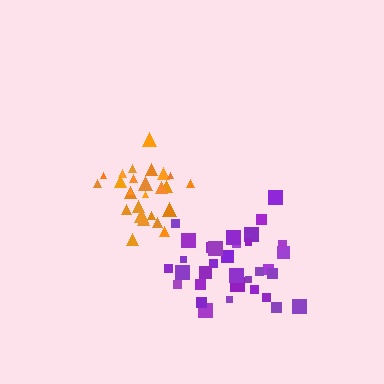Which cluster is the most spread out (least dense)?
Purple.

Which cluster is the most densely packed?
Orange.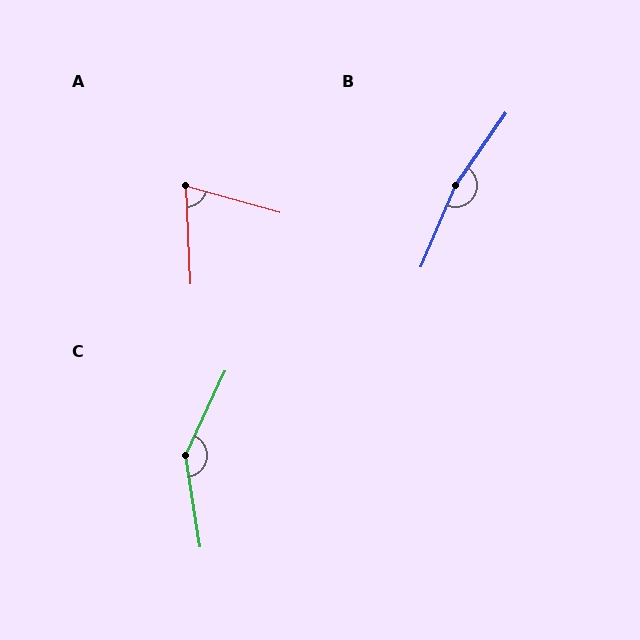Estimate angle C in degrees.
Approximately 146 degrees.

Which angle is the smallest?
A, at approximately 72 degrees.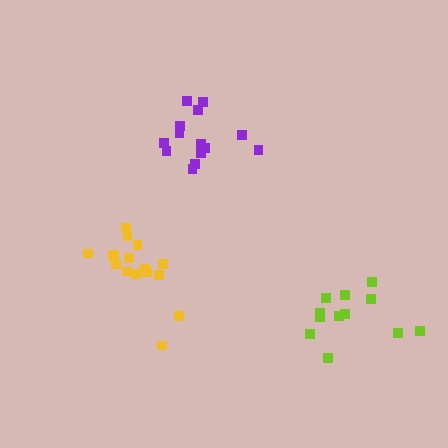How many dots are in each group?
Group 1: 14 dots, Group 2: 16 dots, Group 3: 12 dots (42 total).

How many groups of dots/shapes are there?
There are 3 groups.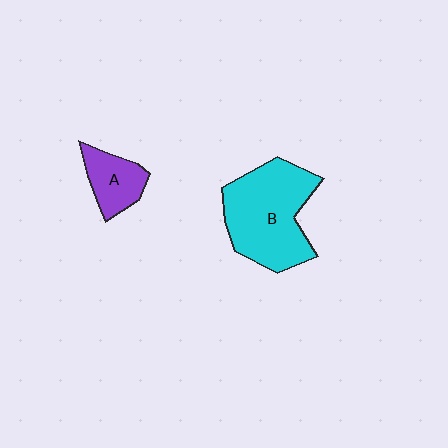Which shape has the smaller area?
Shape A (purple).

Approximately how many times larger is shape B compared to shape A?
Approximately 2.6 times.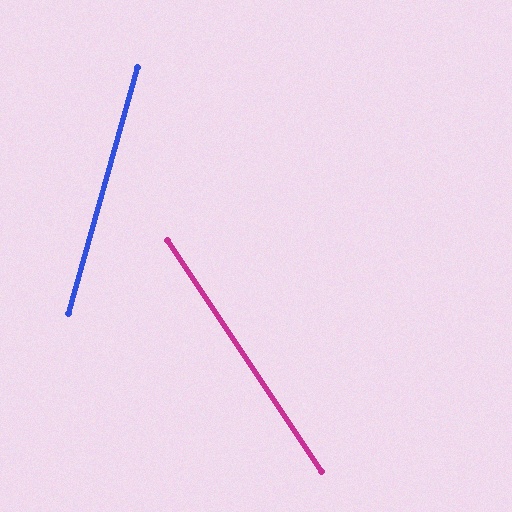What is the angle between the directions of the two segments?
Approximately 49 degrees.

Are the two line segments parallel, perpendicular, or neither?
Neither parallel nor perpendicular — they differ by about 49°.